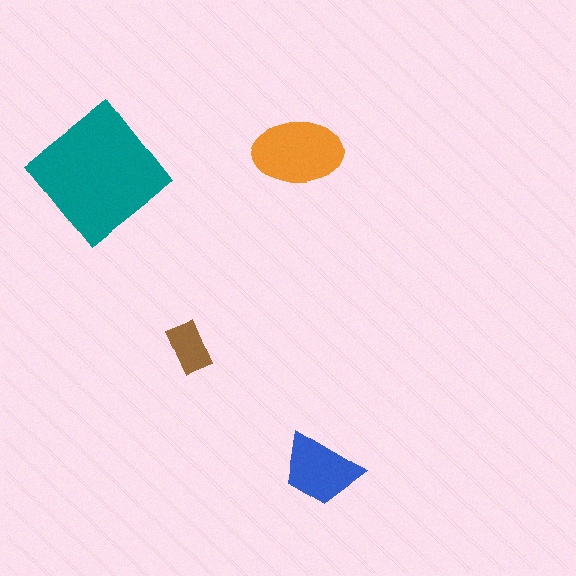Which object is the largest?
The teal diamond.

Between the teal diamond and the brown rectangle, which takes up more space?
The teal diamond.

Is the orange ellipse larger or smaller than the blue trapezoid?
Larger.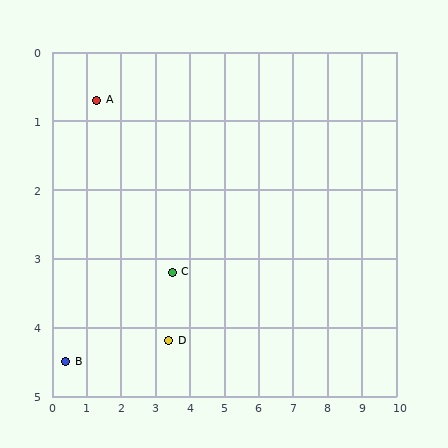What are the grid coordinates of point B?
Point B is at approximately (0.4, 4.5).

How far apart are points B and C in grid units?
Points B and C are about 3.4 grid units apart.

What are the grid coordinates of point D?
Point D is at approximately (3.4, 4.2).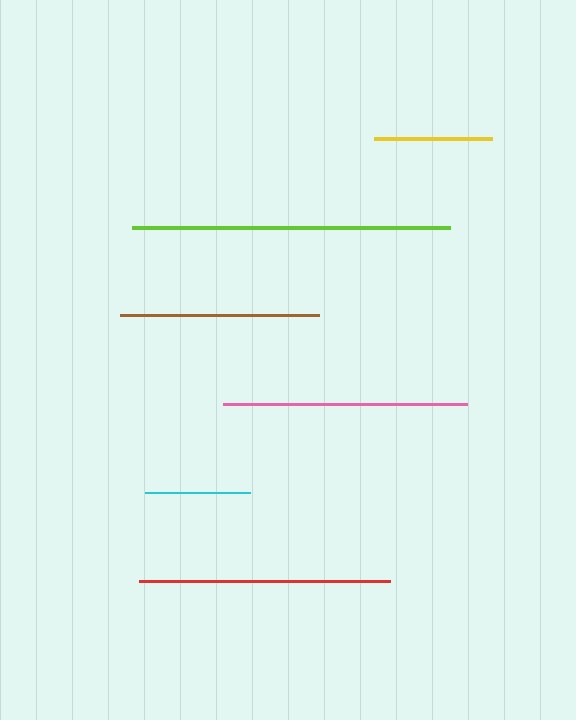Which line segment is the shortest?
The cyan line is the shortest at approximately 105 pixels.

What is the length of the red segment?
The red segment is approximately 251 pixels long.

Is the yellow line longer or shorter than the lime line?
The lime line is longer than the yellow line.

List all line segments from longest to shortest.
From longest to shortest: lime, red, pink, brown, yellow, cyan.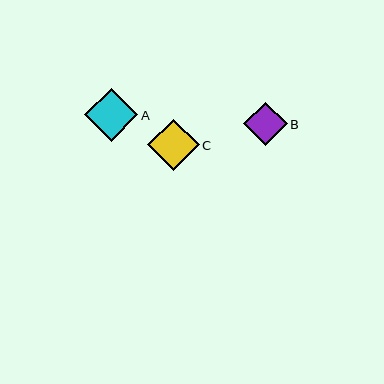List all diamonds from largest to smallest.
From largest to smallest: A, C, B.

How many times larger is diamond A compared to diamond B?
Diamond A is approximately 1.2 times the size of diamond B.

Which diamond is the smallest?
Diamond B is the smallest with a size of approximately 43 pixels.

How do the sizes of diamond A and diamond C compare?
Diamond A and diamond C are approximately the same size.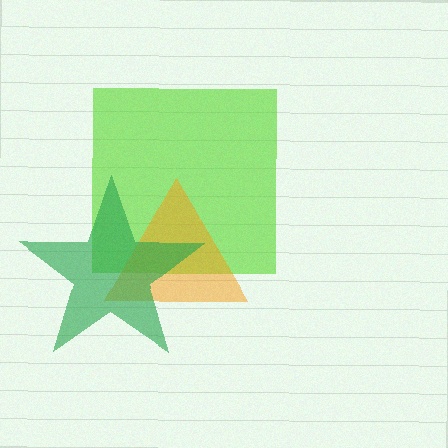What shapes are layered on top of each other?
The layered shapes are: a lime square, an orange triangle, a green star.